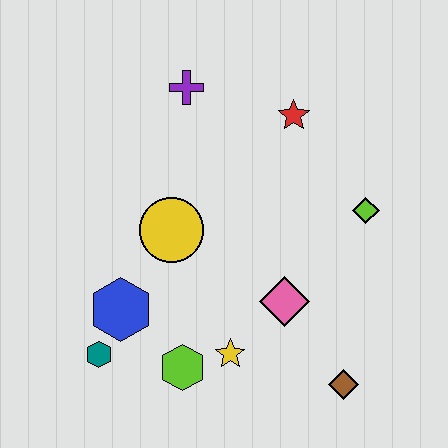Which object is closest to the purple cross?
The red star is closest to the purple cross.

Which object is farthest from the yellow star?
The purple cross is farthest from the yellow star.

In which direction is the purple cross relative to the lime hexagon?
The purple cross is above the lime hexagon.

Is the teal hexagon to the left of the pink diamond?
Yes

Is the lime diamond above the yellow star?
Yes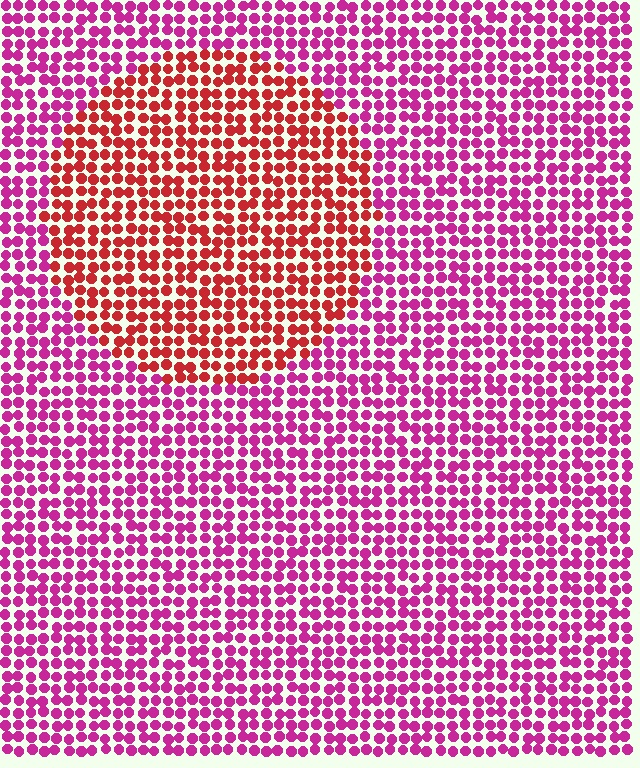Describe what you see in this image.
The image is filled with small magenta elements in a uniform arrangement. A circle-shaped region is visible where the elements are tinted to a slightly different hue, forming a subtle color boundary.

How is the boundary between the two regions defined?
The boundary is defined purely by a slight shift in hue (about 40 degrees). Spacing, size, and orientation are identical on both sides.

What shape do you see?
I see a circle.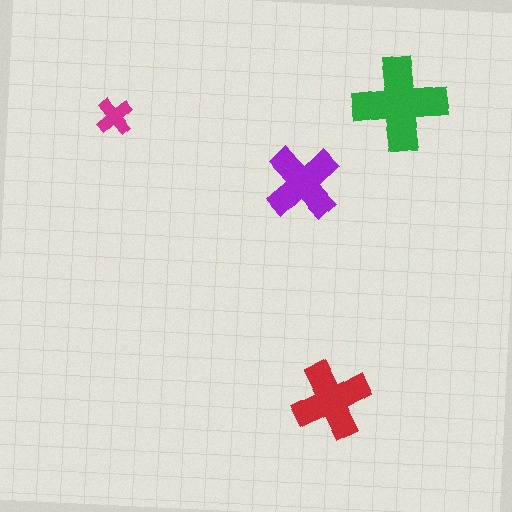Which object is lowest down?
The red cross is bottommost.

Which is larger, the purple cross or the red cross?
The red one.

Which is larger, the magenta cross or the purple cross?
The purple one.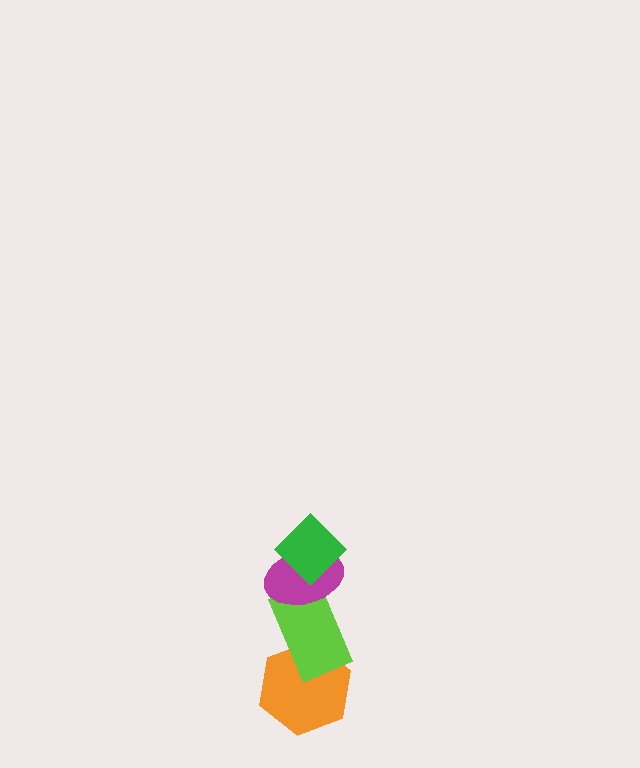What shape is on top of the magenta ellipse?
The green diamond is on top of the magenta ellipse.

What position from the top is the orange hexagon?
The orange hexagon is 4th from the top.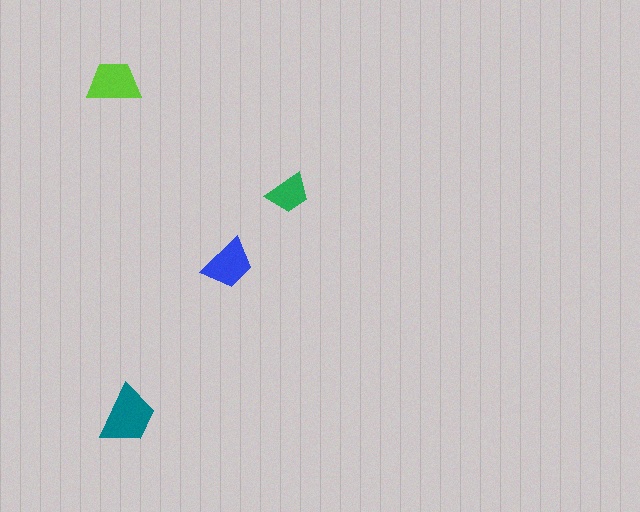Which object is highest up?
The lime trapezoid is topmost.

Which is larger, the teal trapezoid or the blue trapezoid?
The teal one.